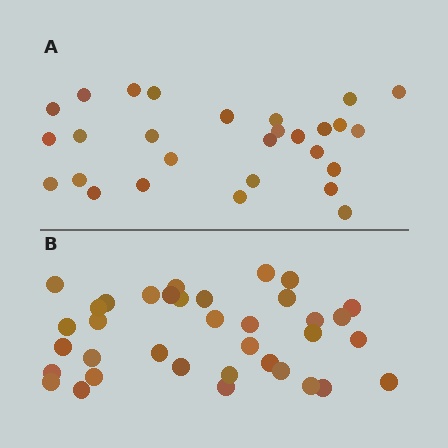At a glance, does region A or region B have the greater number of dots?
Region B (the bottom region) has more dots.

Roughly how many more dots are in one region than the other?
Region B has roughly 8 or so more dots than region A.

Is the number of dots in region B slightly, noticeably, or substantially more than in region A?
Region B has noticeably more, but not dramatically so. The ratio is roughly 1.3 to 1.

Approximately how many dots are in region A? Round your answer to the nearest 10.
About 30 dots. (The exact count is 28, which rounds to 30.)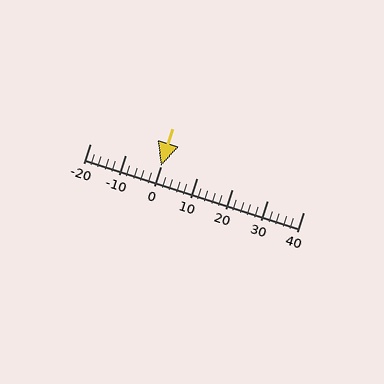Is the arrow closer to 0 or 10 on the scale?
The arrow is closer to 0.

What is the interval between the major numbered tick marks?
The major tick marks are spaced 10 units apart.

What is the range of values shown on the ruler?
The ruler shows values from -20 to 40.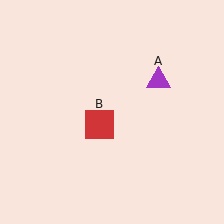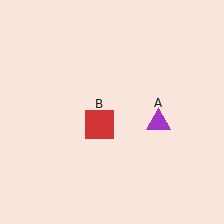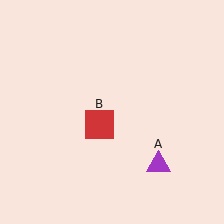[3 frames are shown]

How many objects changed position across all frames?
1 object changed position: purple triangle (object A).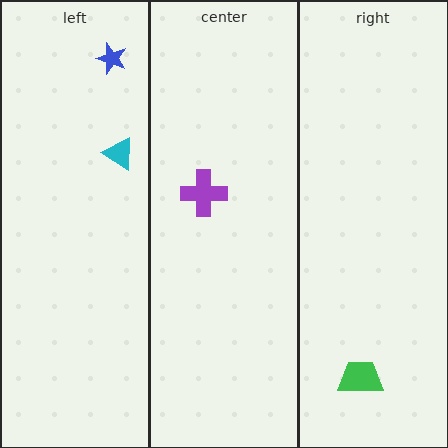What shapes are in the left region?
The blue star, the cyan triangle.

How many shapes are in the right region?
1.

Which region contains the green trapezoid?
The right region.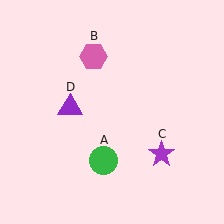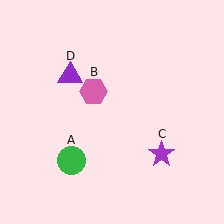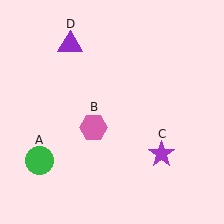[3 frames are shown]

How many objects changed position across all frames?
3 objects changed position: green circle (object A), pink hexagon (object B), purple triangle (object D).